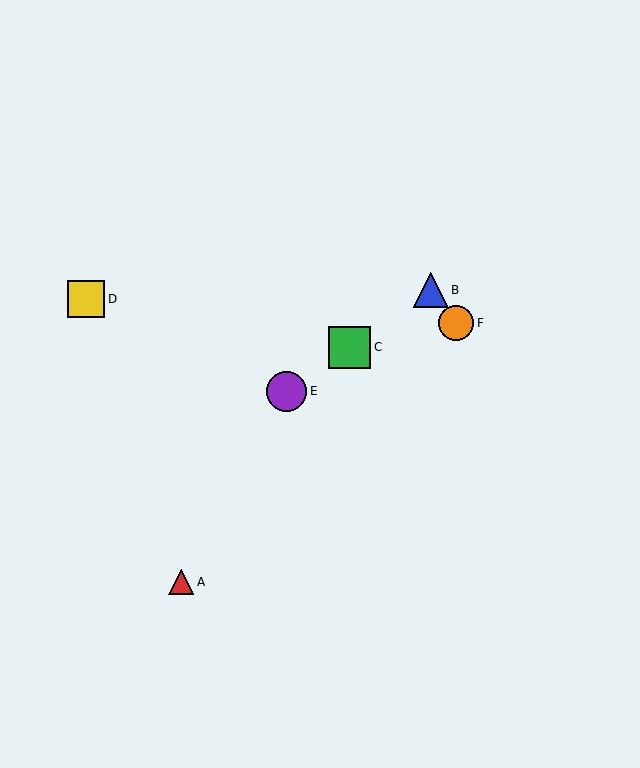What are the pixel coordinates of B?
Object B is at (431, 290).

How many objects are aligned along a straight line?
3 objects (B, C, E) are aligned along a straight line.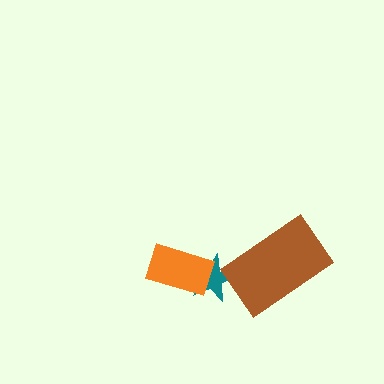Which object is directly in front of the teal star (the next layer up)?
The orange rectangle is directly in front of the teal star.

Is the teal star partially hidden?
Yes, it is partially covered by another shape.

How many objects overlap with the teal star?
2 objects overlap with the teal star.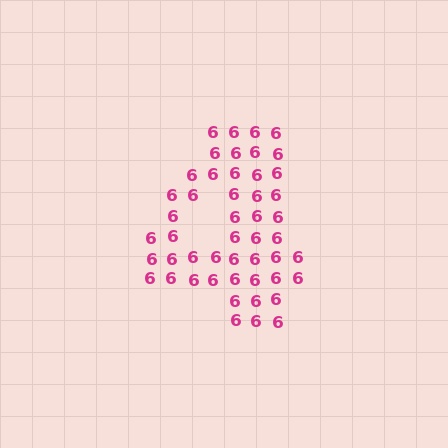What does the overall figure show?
The overall figure shows the digit 4.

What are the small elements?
The small elements are digit 6's.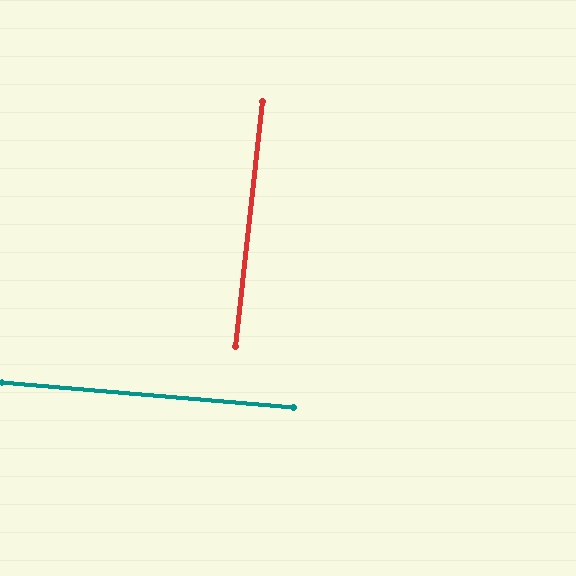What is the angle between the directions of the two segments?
Approximately 89 degrees.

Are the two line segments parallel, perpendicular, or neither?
Perpendicular — they meet at approximately 89°.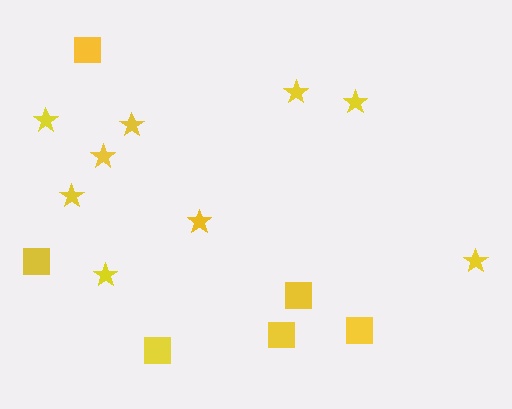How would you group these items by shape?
There are 2 groups: one group of squares (6) and one group of stars (9).